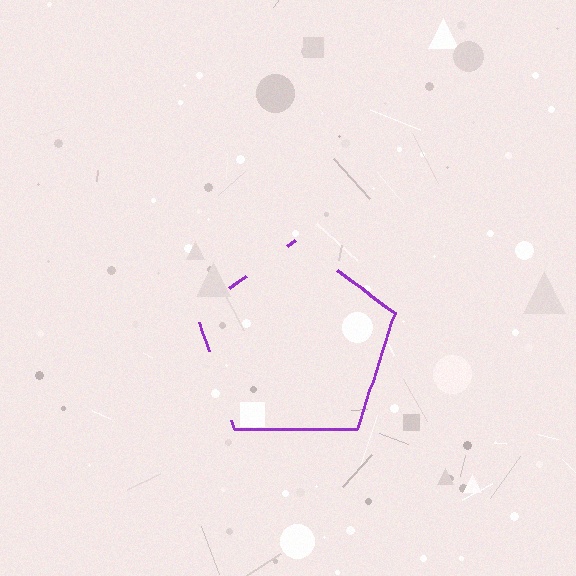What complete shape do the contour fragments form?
The contour fragments form a pentagon.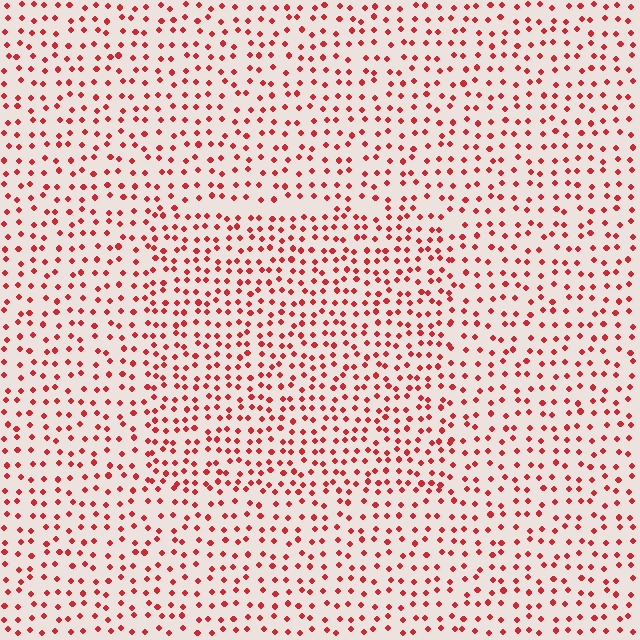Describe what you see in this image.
The image contains small red elements arranged at two different densities. A rectangle-shaped region is visible where the elements are more densely packed than the surrounding area.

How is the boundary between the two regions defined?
The boundary is defined by a change in element density (approximately 1.4x ratio). All elements are the same color, size, and shape.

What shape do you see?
I see a rectangle.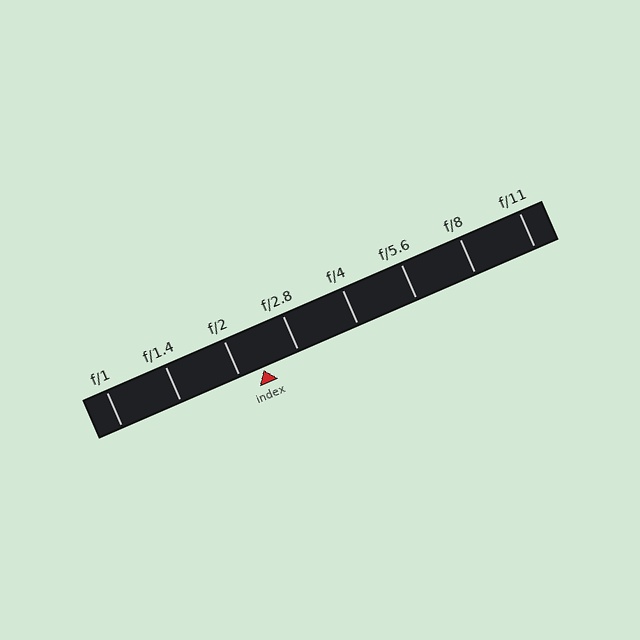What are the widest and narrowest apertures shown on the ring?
The widest aperture shown is f/1 and the narrowest is f/11.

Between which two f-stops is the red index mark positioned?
The index mark is between f/2 and f/2.8.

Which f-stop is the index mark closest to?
The index mark is closest to f/2.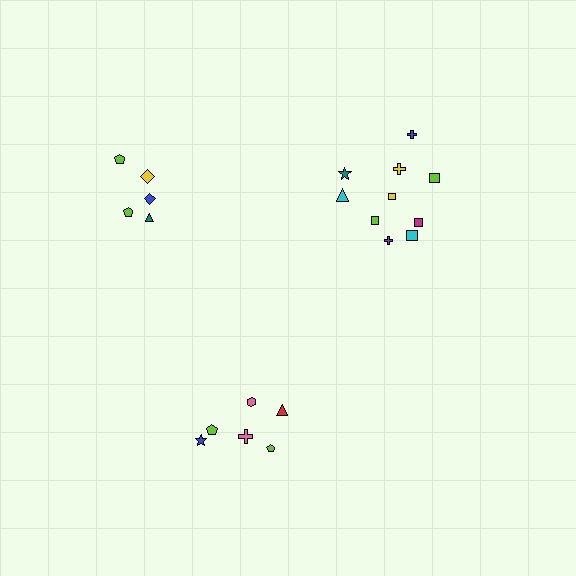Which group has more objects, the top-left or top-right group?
The top-right group.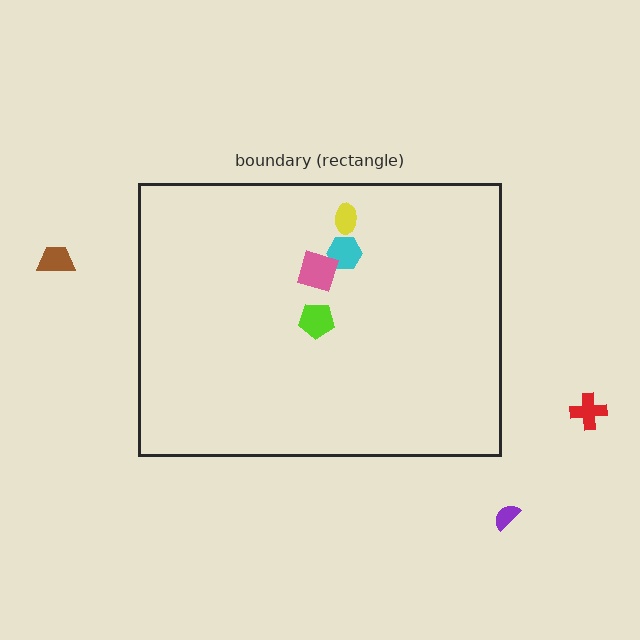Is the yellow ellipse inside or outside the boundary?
Inside.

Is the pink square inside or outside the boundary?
Inside.